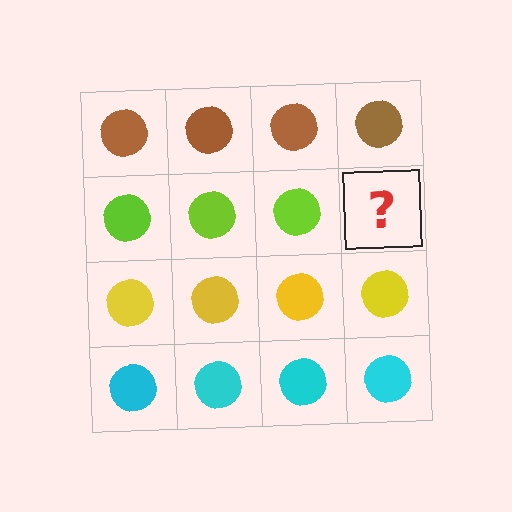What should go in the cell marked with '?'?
The missing cell should contain a lime circle.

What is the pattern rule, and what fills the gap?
The rule is that each row has a consistent color. The gap should be filled with a lime circle.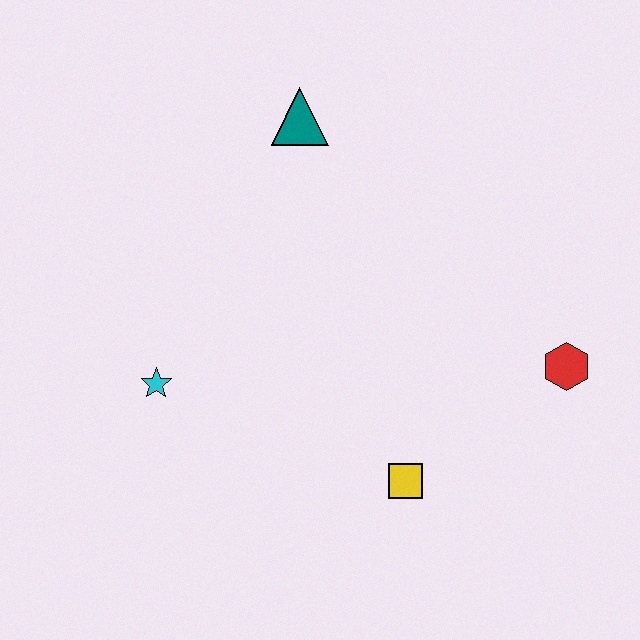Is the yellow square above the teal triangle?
No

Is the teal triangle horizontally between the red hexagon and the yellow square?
No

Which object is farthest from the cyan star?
The red hexagon is farthest from the cyan star.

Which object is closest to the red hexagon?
The yellow square is closest to the red hexagon.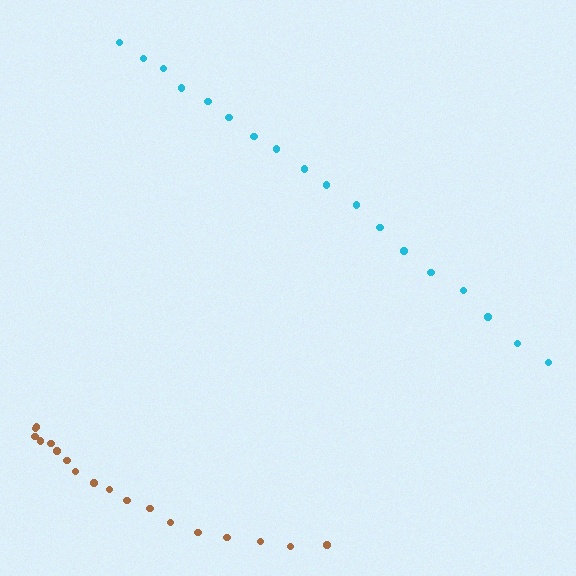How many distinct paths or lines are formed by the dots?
There are 2 distinct paths.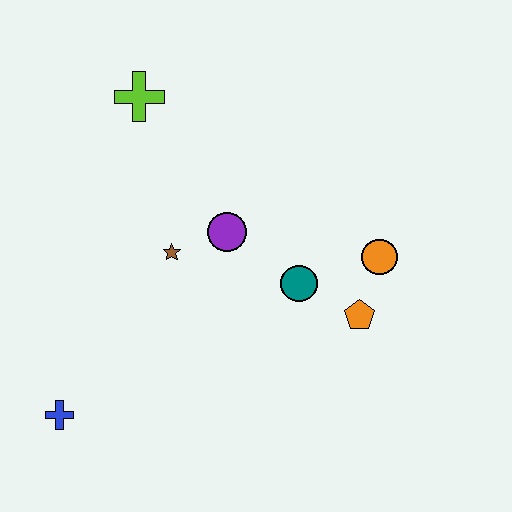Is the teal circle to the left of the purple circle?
No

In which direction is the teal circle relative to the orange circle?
The teal circle is to the left of the orange circle.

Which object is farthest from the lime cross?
The blue cross is farthest from the lime cross.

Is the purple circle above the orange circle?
Yes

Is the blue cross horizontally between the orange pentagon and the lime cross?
No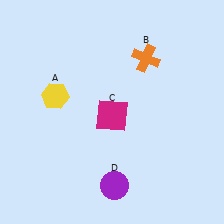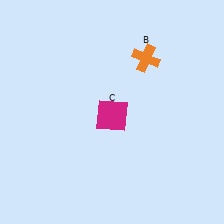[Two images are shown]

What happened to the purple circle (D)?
The purple circle (D) was removed in Image 2. It was in the bottom-right area of Image 1.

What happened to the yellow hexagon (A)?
The yellow hexagon (A) was removed in Image 2. It was in the top-left area of Image 1.